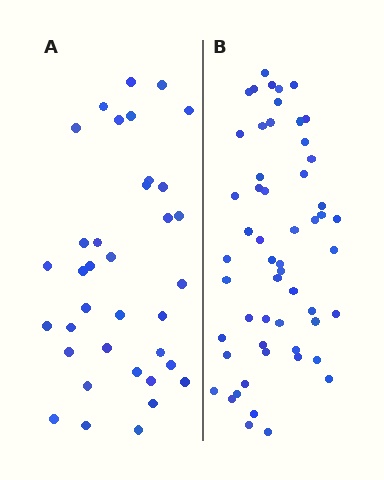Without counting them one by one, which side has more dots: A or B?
Region B (the right region) has more dots.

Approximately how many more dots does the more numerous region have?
Region B has approximately 20 more dots than region A.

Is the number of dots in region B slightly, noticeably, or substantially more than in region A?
Region B has substantially more. The ratio is roughly 1.5 to 1.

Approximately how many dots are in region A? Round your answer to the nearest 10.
About 40 dots. (The exact count is 36, which rounds to 40.)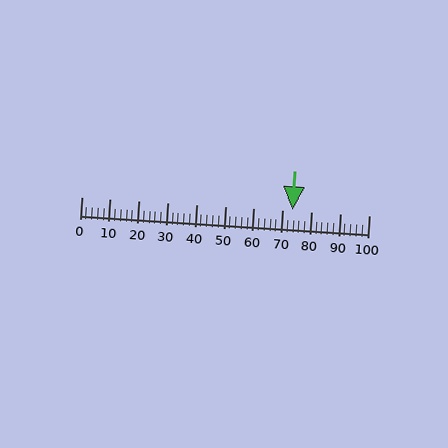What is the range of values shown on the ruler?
The ruler shows values from 0 to 100.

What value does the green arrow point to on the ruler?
The green arrow points to approximately 73.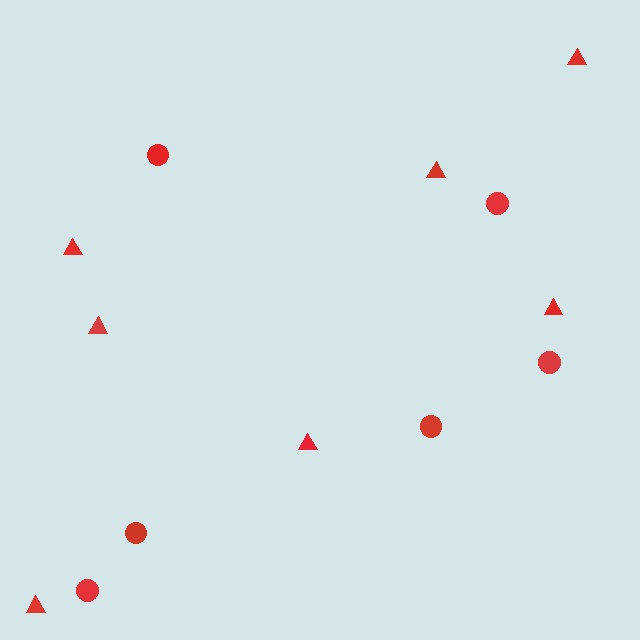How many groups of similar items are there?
There are 2 groups: one group of circles (6) and one group of triangles (7).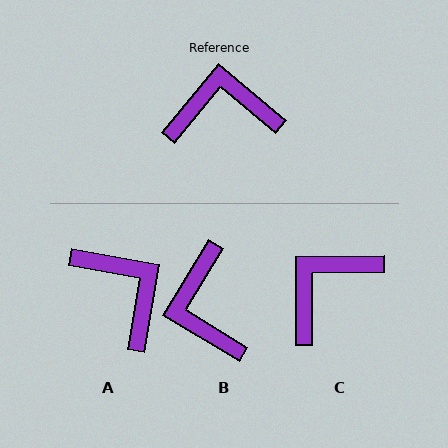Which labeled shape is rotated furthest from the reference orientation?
B, about 99 degrees away.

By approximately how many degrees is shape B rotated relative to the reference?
Approximately 99 degrees counter-clockwise.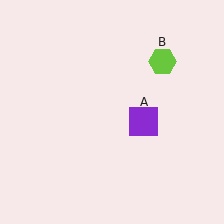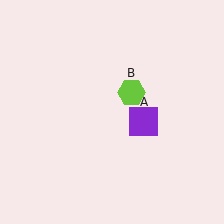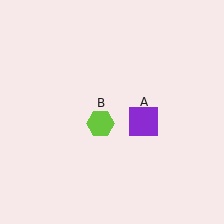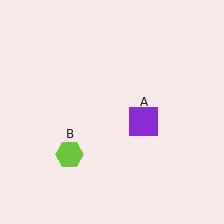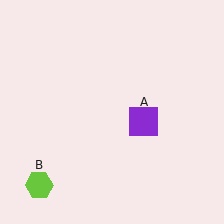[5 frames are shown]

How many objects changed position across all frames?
1 object changed position: lime hexagon (object B).